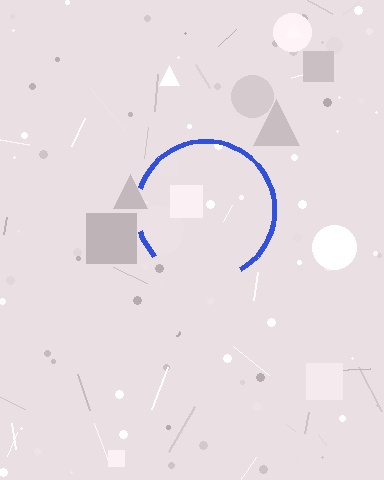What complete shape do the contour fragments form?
The contour fragments form a circle.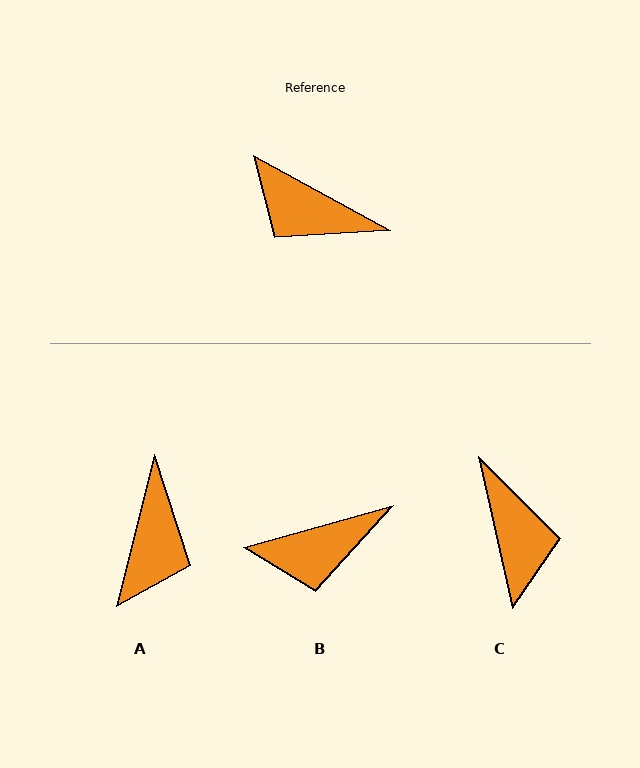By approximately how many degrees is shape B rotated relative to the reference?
Approximately 44 degrees counter-clockwise.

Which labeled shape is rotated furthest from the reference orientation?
C, about 131 degrees away.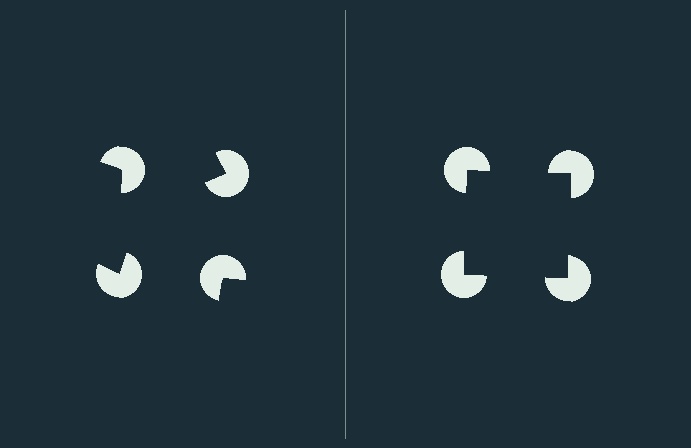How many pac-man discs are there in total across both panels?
8 — 4 on each side.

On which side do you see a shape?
An illusory square appears on the right side. On the left side the wedge cuts are rotated, so no coherent shape forms.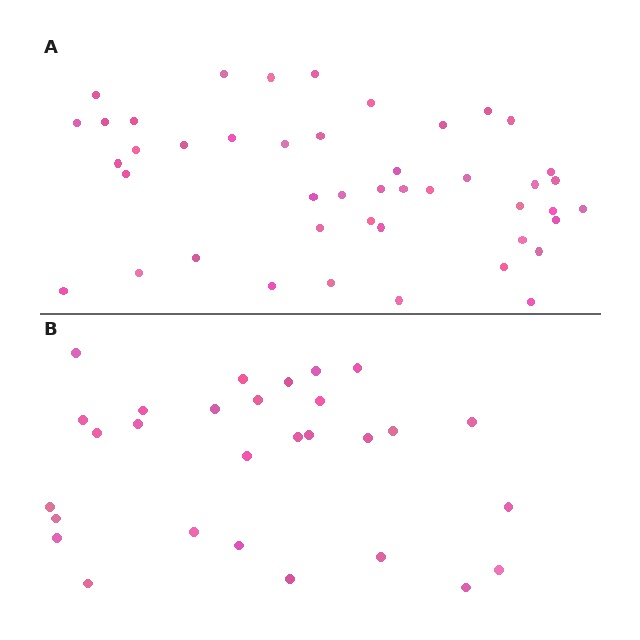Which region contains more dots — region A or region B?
Region A (the top region) has more dots.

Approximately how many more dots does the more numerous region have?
Region A has approximately 15 more dots than region B.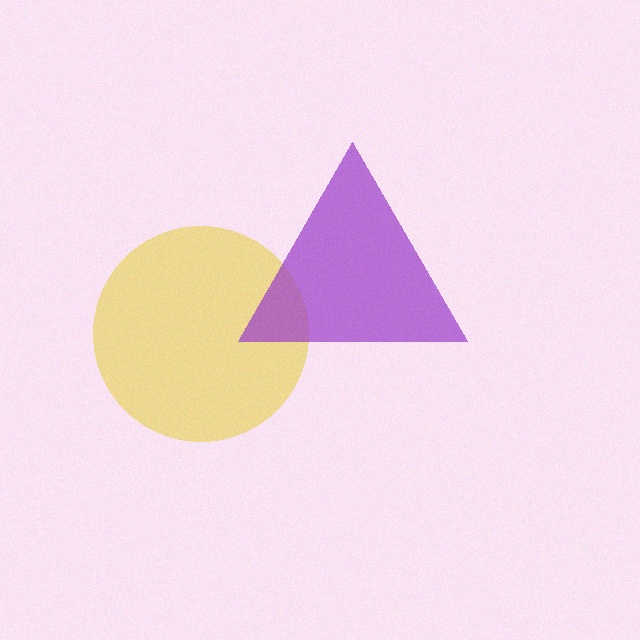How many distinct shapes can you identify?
There are 2 distinct shapes: a yellow circle, a purple triangle.